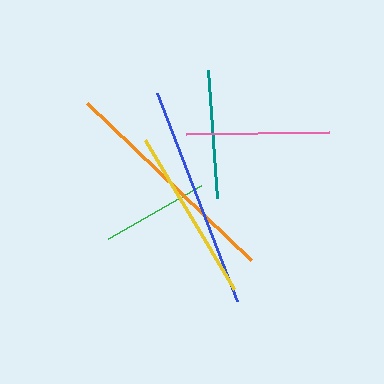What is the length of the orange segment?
The orange segment is approximately 227 pixels long.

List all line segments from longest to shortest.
From longest to shortest: orange, blue, yellow, pink, teal, green.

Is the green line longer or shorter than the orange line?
The orange line is longer than the green line.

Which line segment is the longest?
The orange line is the longest at approximately 227 pixels.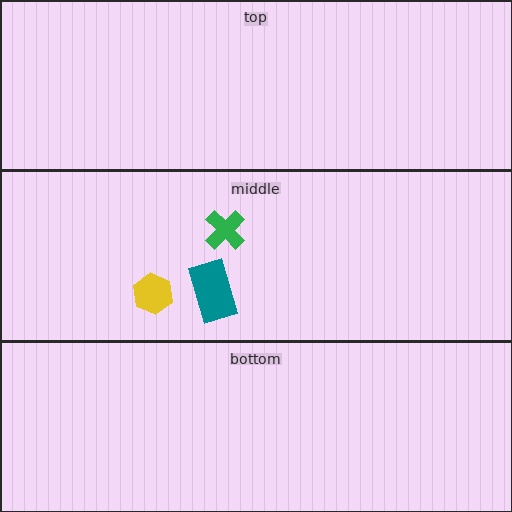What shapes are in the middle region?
The yellow hexagon, the green cross, the teal rectangle.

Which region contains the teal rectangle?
The middle region.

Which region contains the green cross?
The middle region.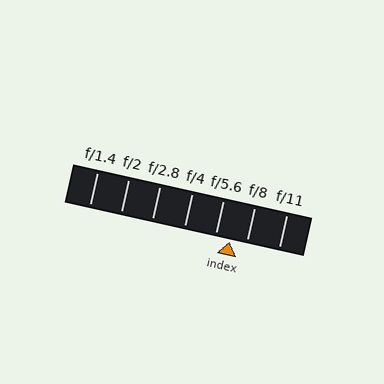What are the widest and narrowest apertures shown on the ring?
The widest aperture shown is f/1.4 and the narrowest is f/11.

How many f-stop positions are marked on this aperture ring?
There are 7 f-stop positions marked.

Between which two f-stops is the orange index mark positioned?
The index mark is between f/5.6 and f/8.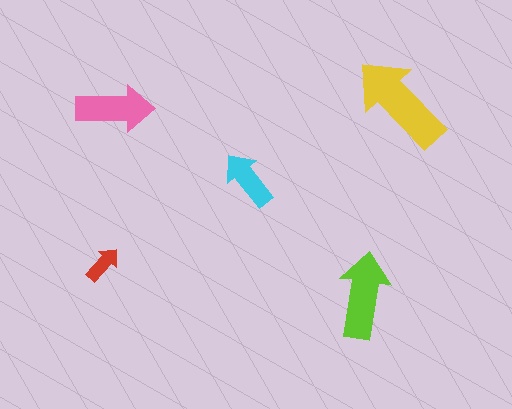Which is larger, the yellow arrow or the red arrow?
The yellow one.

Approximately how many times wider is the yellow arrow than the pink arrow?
About 1.5 times wider.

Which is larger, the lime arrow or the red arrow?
The lime one.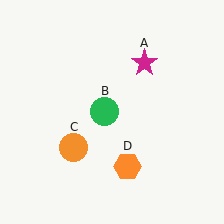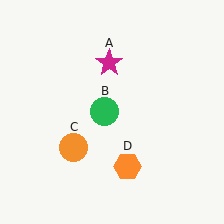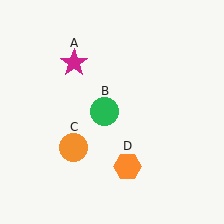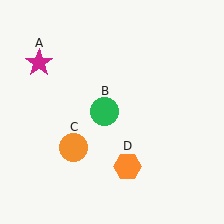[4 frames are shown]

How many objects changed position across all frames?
1 object changed position: magenta star (object A).